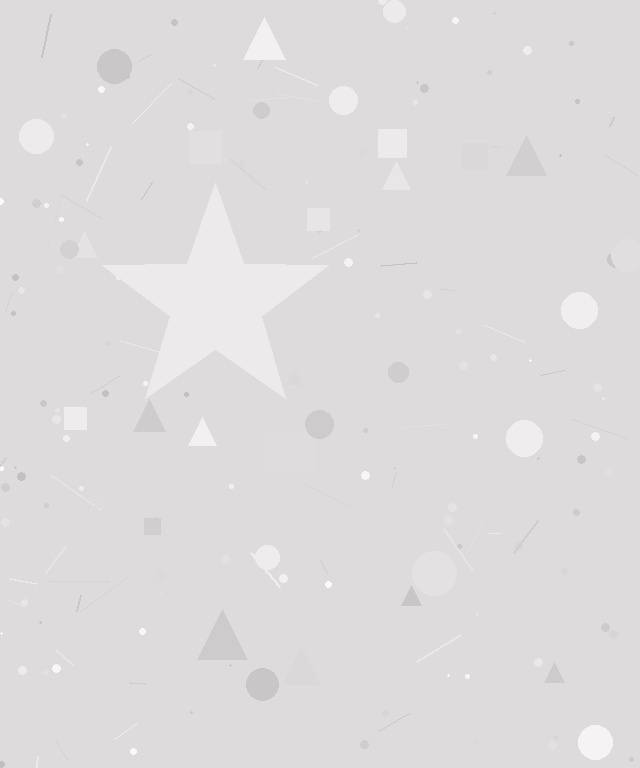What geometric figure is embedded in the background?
A star is embedded in the background.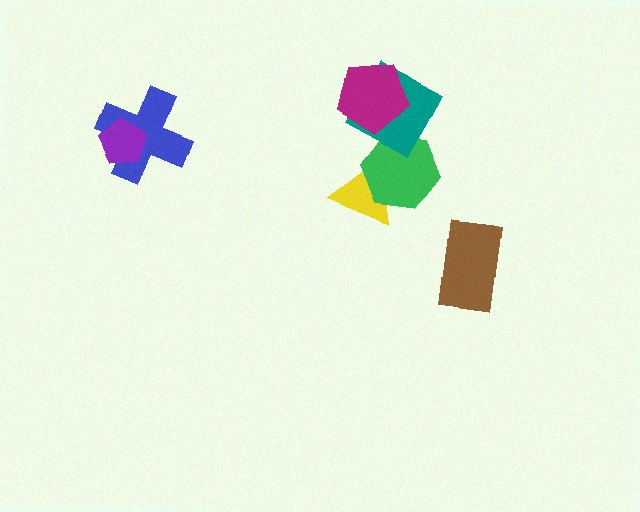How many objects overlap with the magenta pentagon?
1 object overlaps with the magenta pentagon.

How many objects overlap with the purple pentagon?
1 object overlaps with the purple pentagon.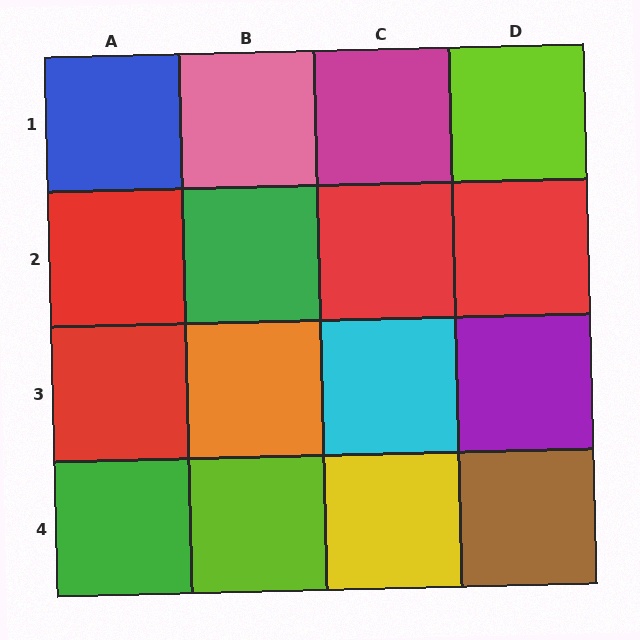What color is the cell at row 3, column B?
Orange.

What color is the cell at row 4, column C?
Yellow.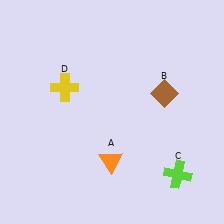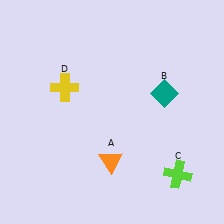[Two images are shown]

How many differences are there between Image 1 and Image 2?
There is 1 difference between the two images.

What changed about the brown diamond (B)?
In Image 1, B is brown. In Image 2, it changed to teal.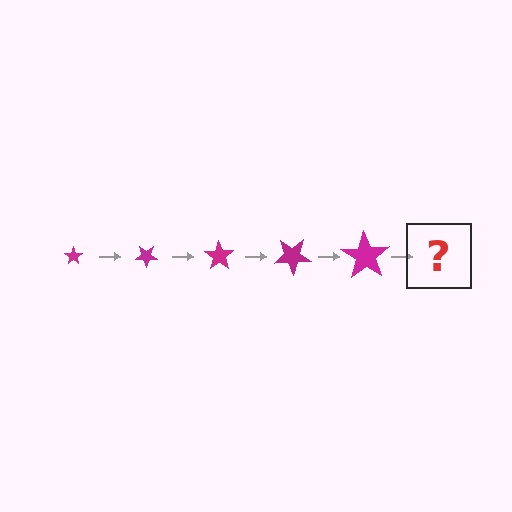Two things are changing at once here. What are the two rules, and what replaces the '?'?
The two rules are that the star grows larger each step and it rotates 35 degrees each step. The '?' should be a star, larger than the previous one and rotated 175 degrees from the start.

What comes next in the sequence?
The next element should be a star, larger than the previous one and rotated 175 degrees from the start.